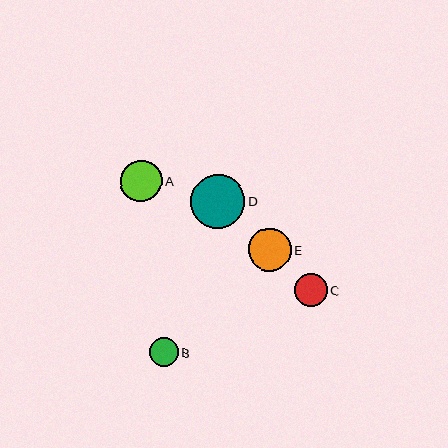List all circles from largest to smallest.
From largest to smallest: D, E, A, C, B.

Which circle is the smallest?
Circle B is the smallest with a size of approximately 29 pixels.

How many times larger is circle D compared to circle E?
Circle D is approximately 1.3 times the size of circle E.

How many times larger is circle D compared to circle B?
Circle D is approximately 1.9 times the size of circle B.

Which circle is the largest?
Circle D is the largest with a size of approximately 54 pixels.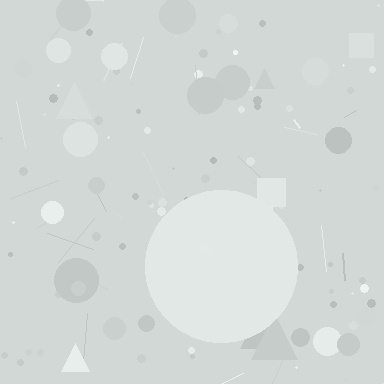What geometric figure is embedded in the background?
A circle is embedded in the background.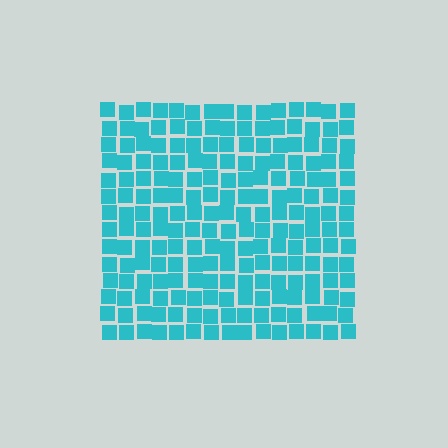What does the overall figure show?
The overall figure shows a square.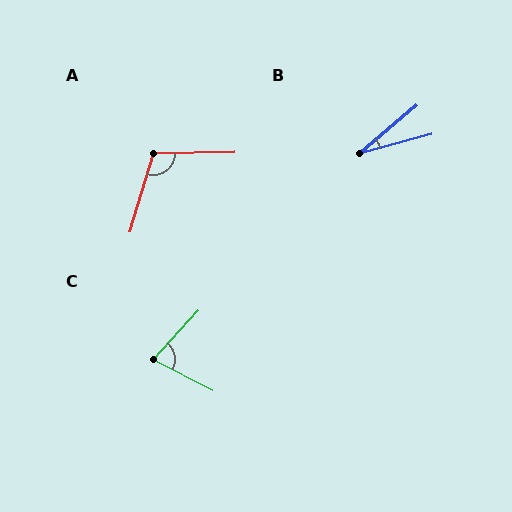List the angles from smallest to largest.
B (25°), C (74°), A (108°).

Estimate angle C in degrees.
Approximately 74 degrees.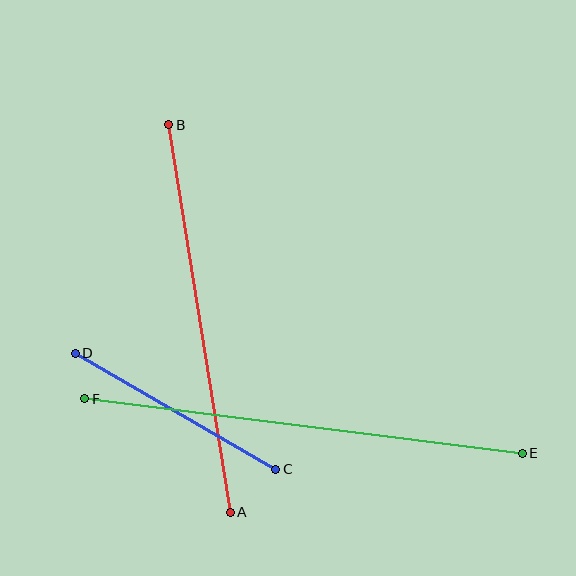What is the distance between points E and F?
The distance is approximately 441 pixels.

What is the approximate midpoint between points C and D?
The midpoint is at approximately (176, 411) pixels.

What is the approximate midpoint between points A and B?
The midpoint is at approximately (200, 318) pixels.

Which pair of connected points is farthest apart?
Points E and F are farthest apart.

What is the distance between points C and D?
The distance is approximately 232 pixels.